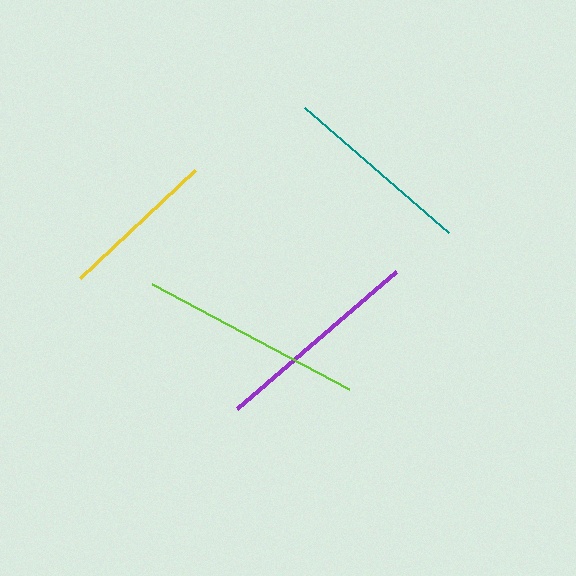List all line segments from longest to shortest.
From longest to shortest: lime, purple, teal, yellow.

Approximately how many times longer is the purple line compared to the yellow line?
The purple line is approximately 1.3 times the length of the yellow line.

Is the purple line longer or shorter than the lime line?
The lime line is longer than the purple line.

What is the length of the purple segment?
The purple segment is approximately 209 pixels long.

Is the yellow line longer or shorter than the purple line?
The purple line is longer than the yellow line.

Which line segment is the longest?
The lime line is the longest at approximately 223 pixels.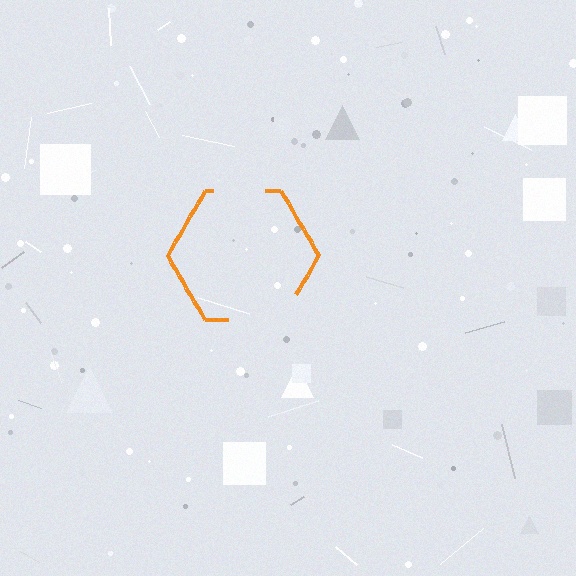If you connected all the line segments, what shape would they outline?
They would outline a hexagon.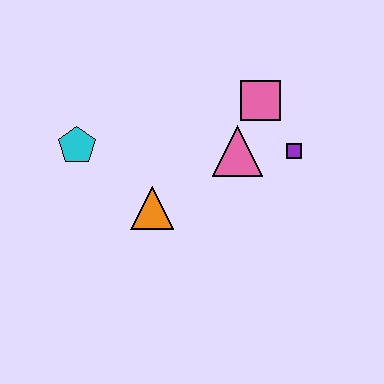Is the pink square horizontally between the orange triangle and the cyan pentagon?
No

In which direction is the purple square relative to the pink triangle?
The purple square is to the right of the pink triangle.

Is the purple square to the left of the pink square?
No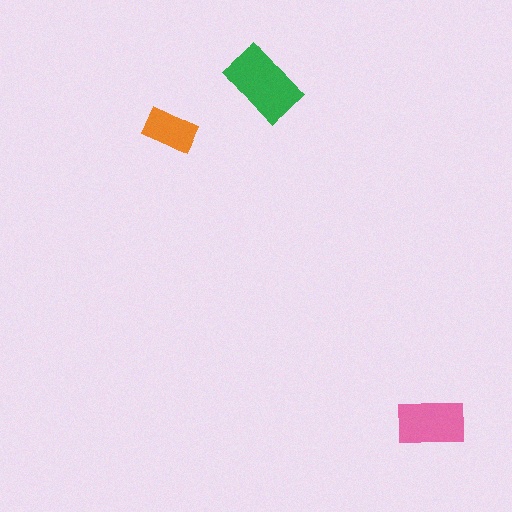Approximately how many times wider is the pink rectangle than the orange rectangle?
About 1.5 times wider.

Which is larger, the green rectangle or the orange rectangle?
The green one.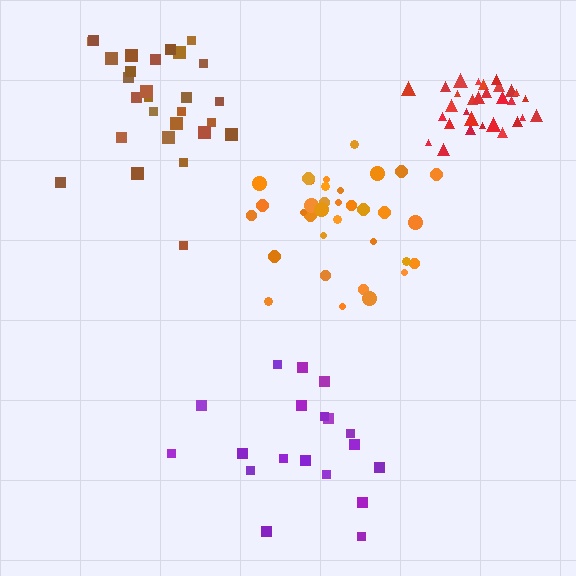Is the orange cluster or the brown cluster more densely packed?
Orange.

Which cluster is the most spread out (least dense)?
Purple.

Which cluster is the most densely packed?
Red.